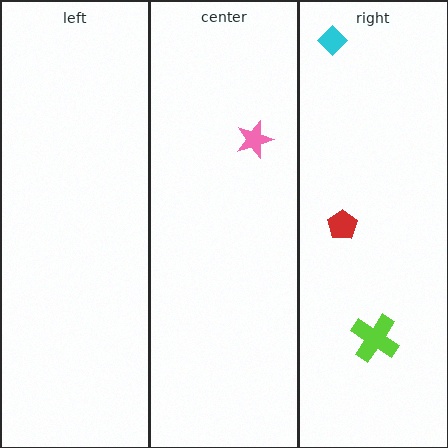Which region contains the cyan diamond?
The right region.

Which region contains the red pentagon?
The right region.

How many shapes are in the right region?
3.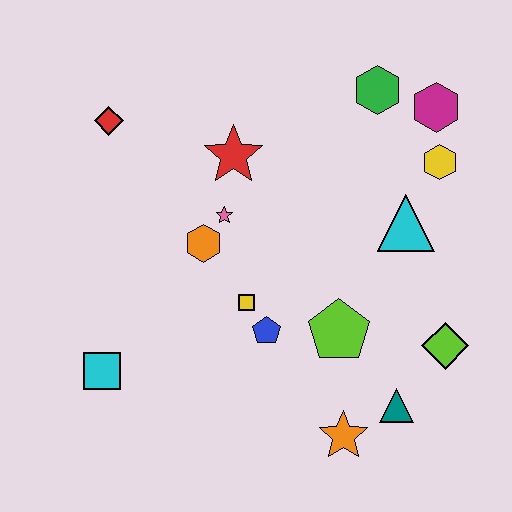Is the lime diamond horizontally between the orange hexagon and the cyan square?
No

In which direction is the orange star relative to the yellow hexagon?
The orange star is below the yellow hexagon.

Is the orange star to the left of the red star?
No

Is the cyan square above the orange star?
Yes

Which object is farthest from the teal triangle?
The red diamond is farthest from the teal triangle.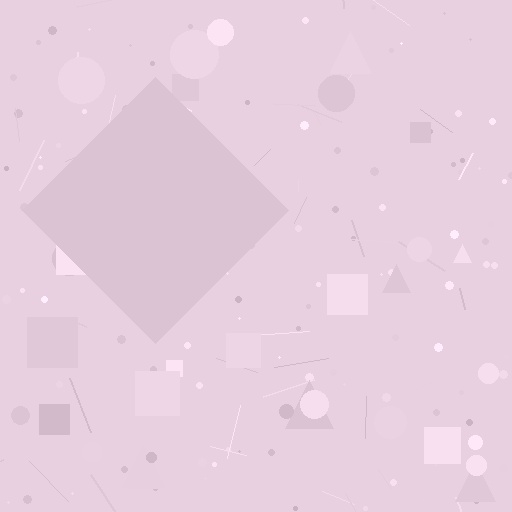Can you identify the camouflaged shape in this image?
The camouflaged shape is a diamond.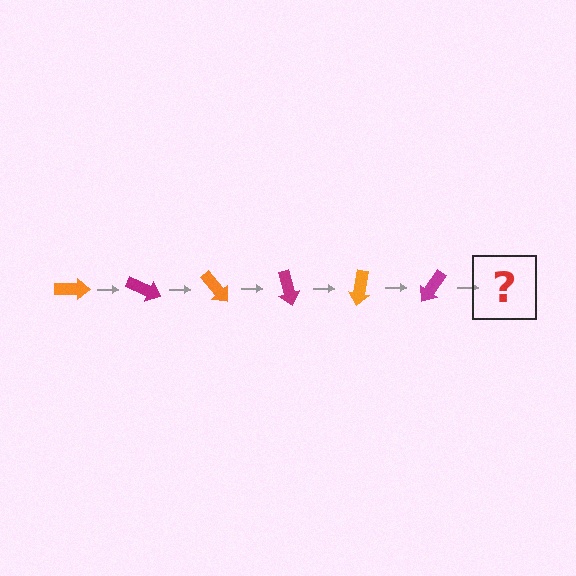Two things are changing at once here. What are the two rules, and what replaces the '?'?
The two rules are that it rotates 25 degrees each step and the color cycles through orange and magenta. The '?' should be an orange arrow, rotated 150 degrees from the start.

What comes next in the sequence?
The next element should be an orange arrow, rotated 150 degrees from the start.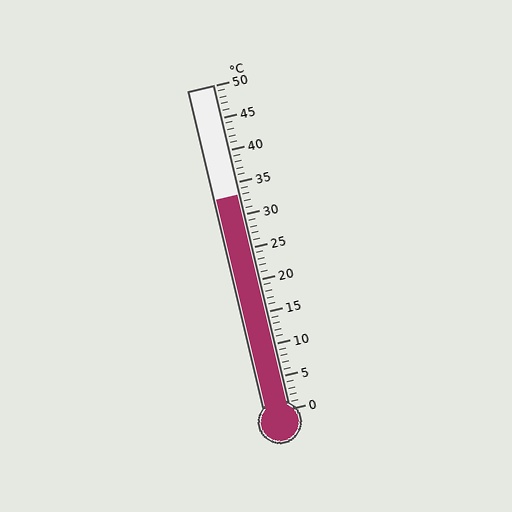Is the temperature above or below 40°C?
The temperature is below 40°C.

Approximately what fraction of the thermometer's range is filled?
The thermometer is filled to approximately 65% of its range.